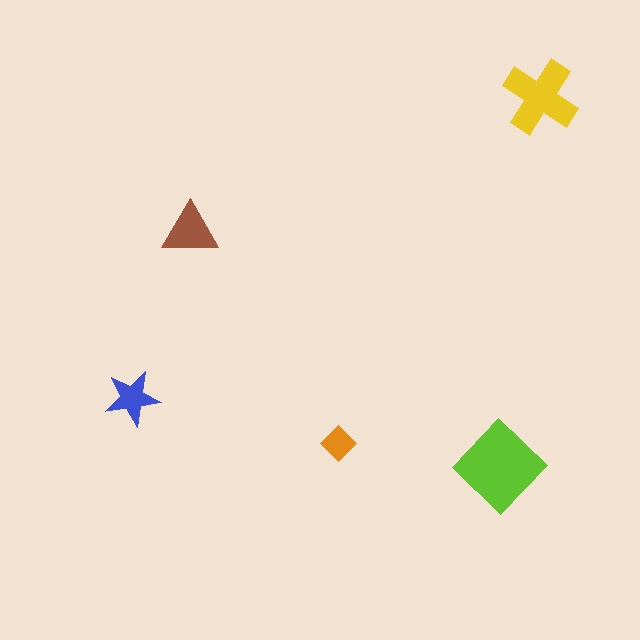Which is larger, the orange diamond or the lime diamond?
The lime diamond.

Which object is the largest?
The lime diamond.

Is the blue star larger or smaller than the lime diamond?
Smaller.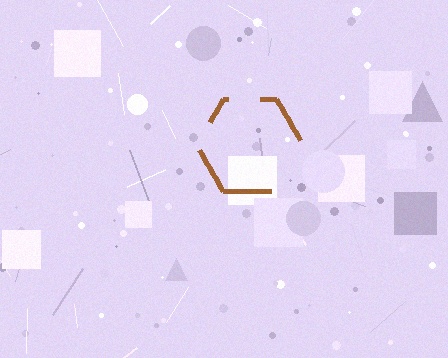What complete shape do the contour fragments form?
The contour fragments form a hexagon.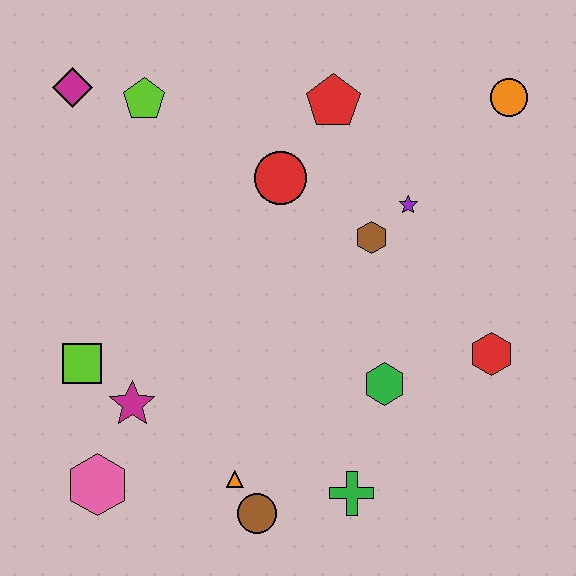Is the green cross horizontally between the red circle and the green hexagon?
Yes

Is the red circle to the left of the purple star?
Yes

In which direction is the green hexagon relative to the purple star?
The green hexagon is below the purple star.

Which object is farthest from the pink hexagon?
The orange circle is farthest from the pink hexagon.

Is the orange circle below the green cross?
No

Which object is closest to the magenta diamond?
The lime pentagon is closest to the magenta diamond.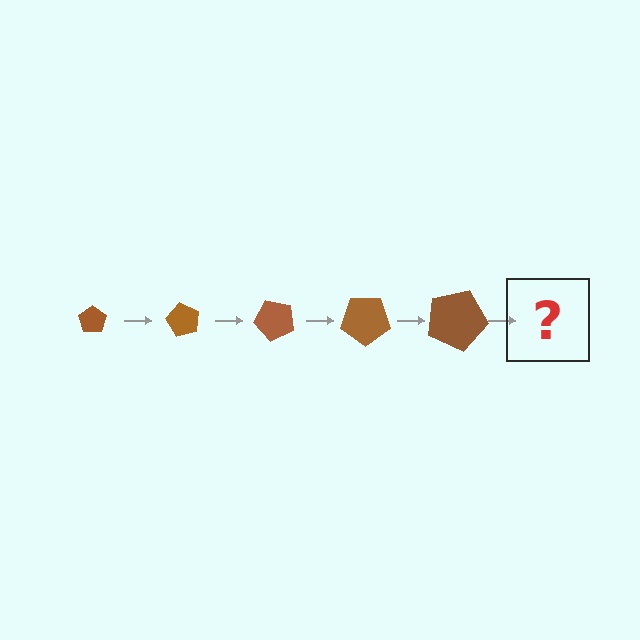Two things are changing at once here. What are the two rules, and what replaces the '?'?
The two rules are that the pentagon grows larger each step and it rotates 60 degrees each step. The '?' should be a pentagon, larger than the previous one and rotated 300 degrees from the start.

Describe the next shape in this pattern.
It should be a pentagon, larger than the previous one and rotated 300 degrees from the start.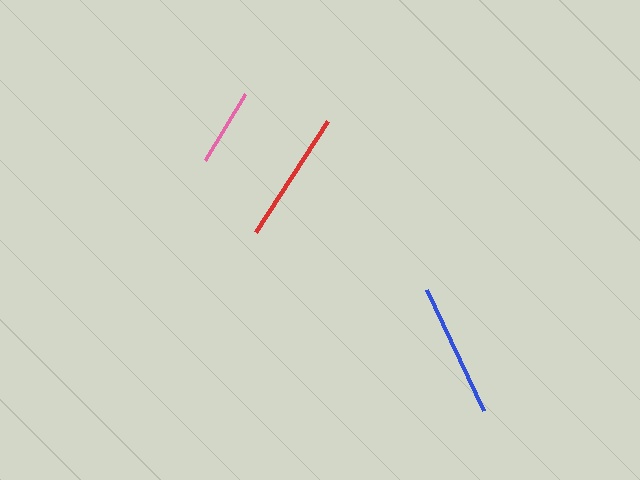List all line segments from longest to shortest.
From longest to shortest: blue, red, pink.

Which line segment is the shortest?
The pink line is the shortest at approximately 77 pixels.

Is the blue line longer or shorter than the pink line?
The blue line is longer than the pink line.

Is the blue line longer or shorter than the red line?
The blue line is longer than the red line.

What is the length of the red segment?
The red segment is approximately 133 pixels long.